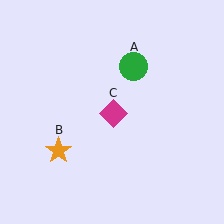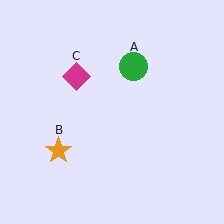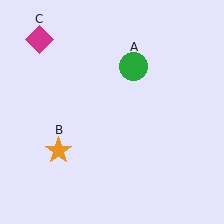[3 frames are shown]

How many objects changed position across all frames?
1 object changed position: magenta diamond (object C).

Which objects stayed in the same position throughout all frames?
Green circle (object A) and orange star (object B) remained stationary.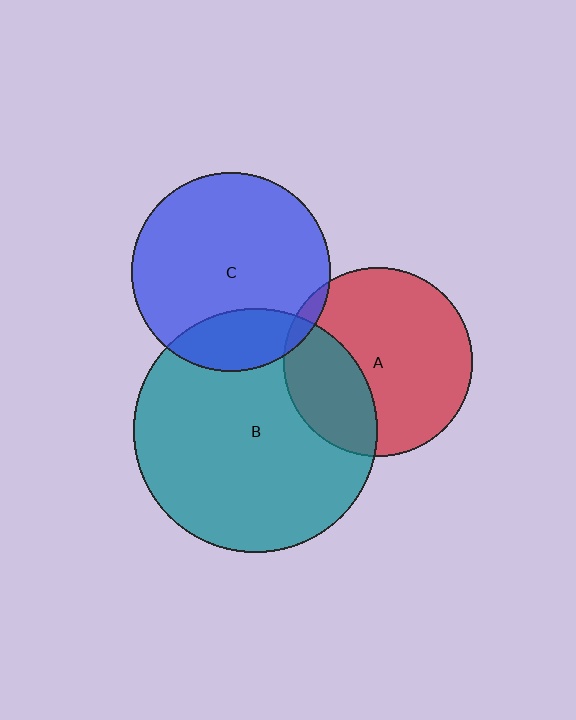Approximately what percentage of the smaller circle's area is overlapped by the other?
Approximately 20%.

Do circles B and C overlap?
Yes.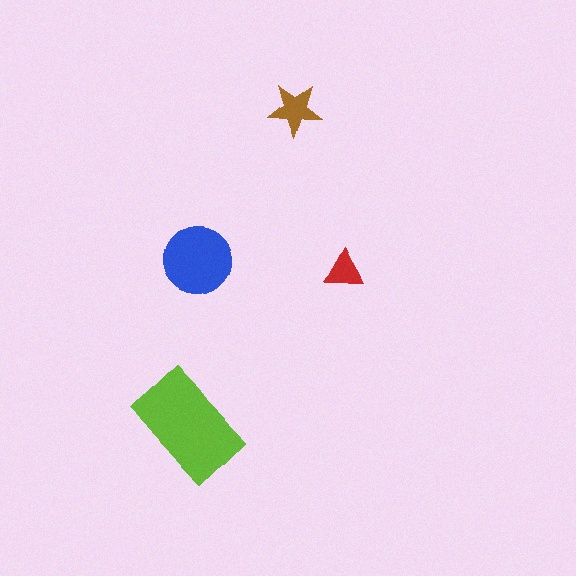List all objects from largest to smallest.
The lime rectangle, the blue circle, the brown star, the red triangle.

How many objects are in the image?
There are 4 objects in the image.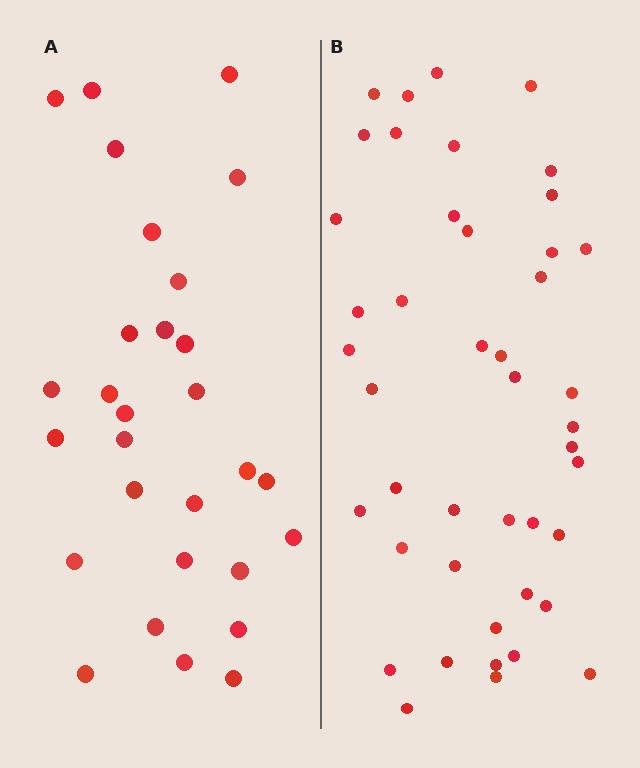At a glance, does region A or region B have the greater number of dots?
Region B (the right region) has more dots.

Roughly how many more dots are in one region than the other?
Region B has approximately 15 more dots than region A.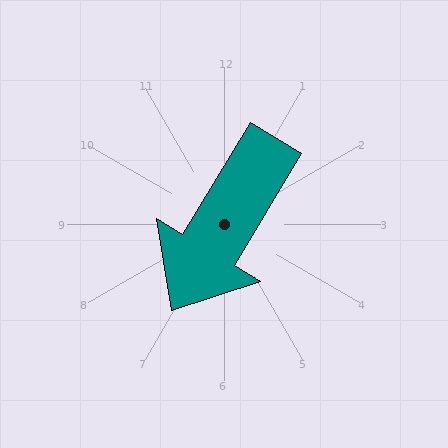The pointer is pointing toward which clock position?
Roughly 7 o'clock.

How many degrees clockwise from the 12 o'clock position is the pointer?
Approximately 211 degrees.